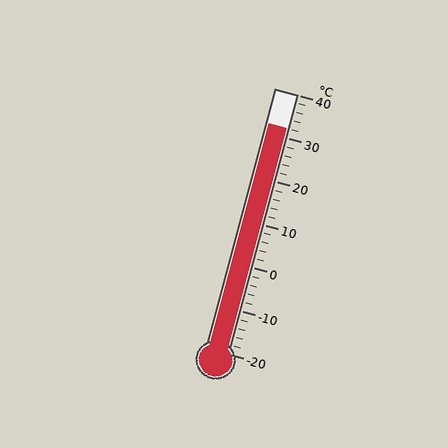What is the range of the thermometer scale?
The thermometer scale ranges from -20°C to 40°C.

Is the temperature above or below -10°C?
The temperature is above -10°C.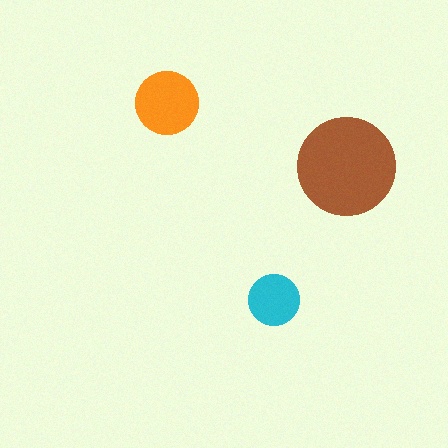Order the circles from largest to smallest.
the brown one, the orange one, the cyan one.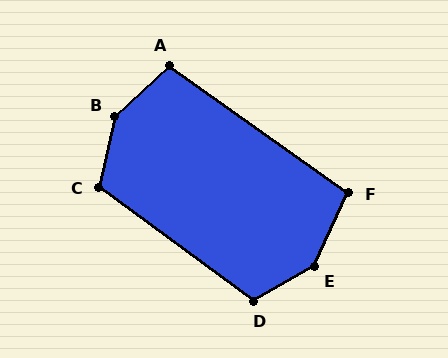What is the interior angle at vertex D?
Approximately 114 degrees (obtuse).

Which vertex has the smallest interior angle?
F, at approximately 100 degrees.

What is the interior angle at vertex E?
Approximately 145 degrees (obtuse).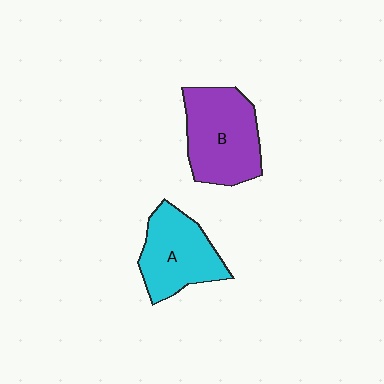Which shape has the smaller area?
Shape A (cyan).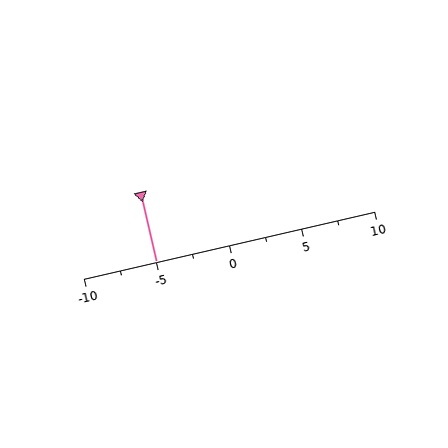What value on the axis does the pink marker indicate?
The marker indicates approximately -5.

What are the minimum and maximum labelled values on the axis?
The axis runs from -10 to 10.